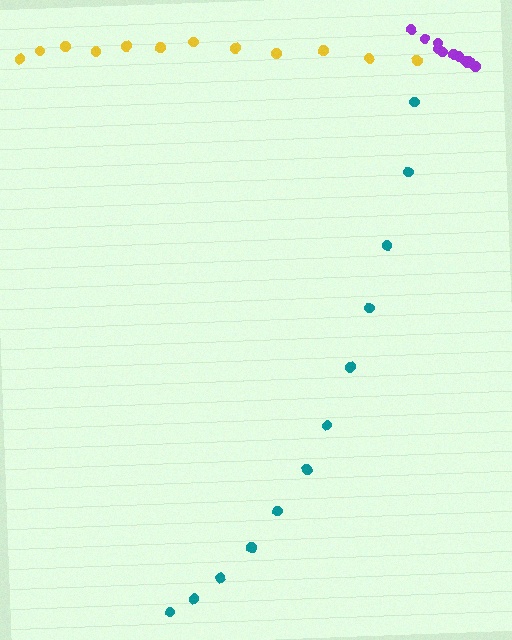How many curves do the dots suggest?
There are 3 distinct paths.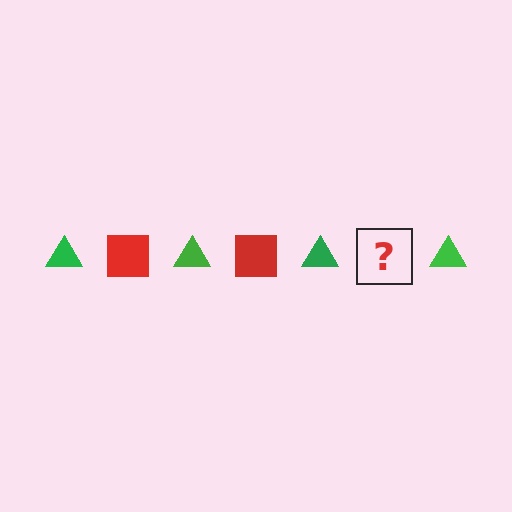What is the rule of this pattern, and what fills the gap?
The rule is that the pattern alternates between green triangle and red square. The gap should be filled with a red square.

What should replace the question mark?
The question mark should be replaced with a red square.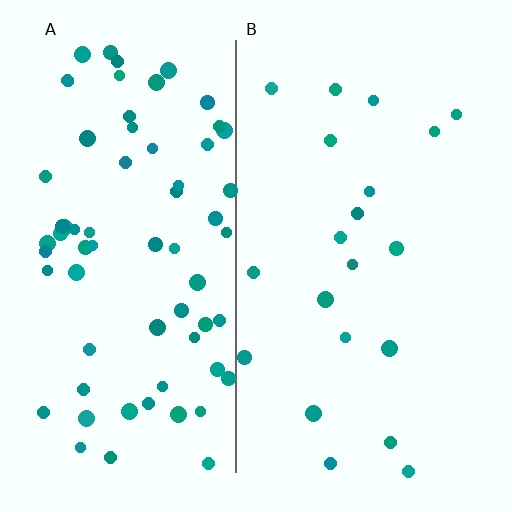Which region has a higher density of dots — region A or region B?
A (the left).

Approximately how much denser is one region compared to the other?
Approximately 3.4× — region A over region B.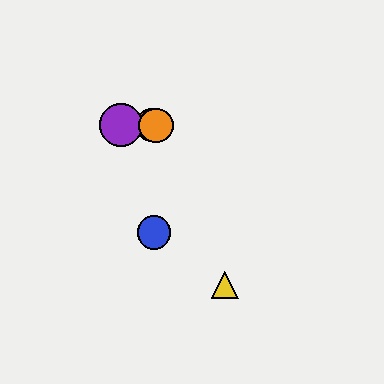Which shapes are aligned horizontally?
The red circle, the green diamond, the purple circle, the orange circle are aligned horizontally.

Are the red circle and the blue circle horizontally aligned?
No, the red circle is at y≈125 and the blue circle is at y≈232.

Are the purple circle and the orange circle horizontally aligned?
Yes, both are at y≈125.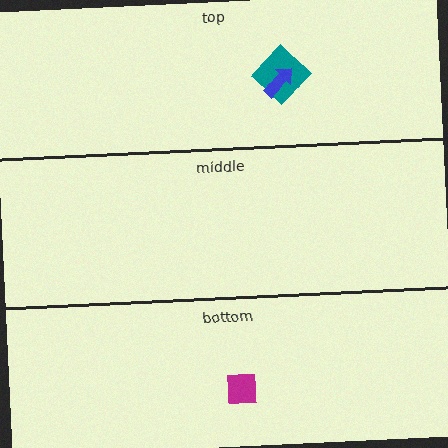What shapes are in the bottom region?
The magenta square.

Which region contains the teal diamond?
The top region.